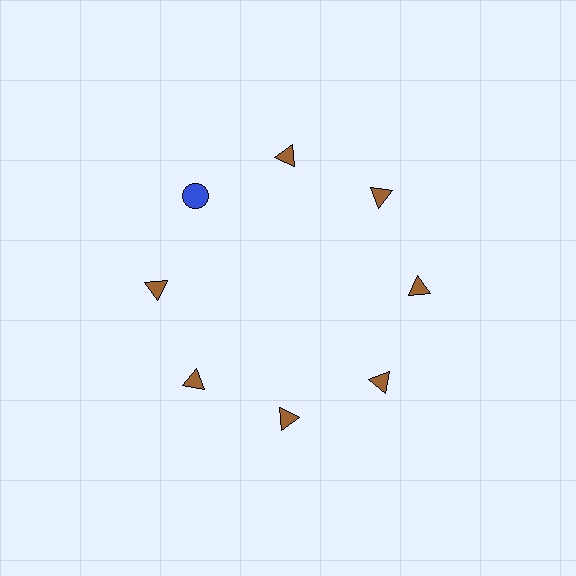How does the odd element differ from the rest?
It differs in both color (blue instead of brown) and shape (circle instead of triangle).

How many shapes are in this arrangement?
There are 8 shapes arranged in a ring pattern.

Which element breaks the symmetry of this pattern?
The blue circle at roughly the 10 o'clock position breaks the symmetry. All other shapes are brown triangles.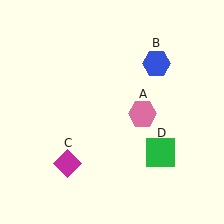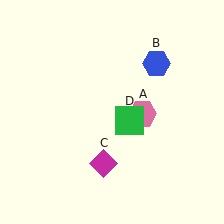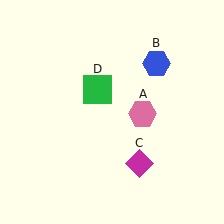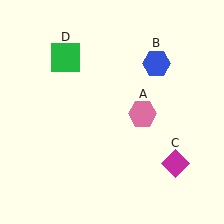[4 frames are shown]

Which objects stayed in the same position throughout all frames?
Pink hexagon (object A) and blue hexagon (object B) remained stationary.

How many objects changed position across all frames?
2 objects changed position: magenta diamond (object C), green square (object D).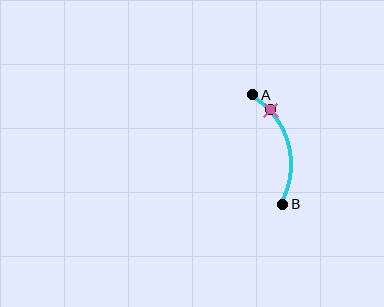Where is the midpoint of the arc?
The arc midpoint is the point on the curve farthest from the straight line joining A and B. It sits to the right of that line.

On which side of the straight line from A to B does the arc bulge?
The arc bulges to the right of the straight line connecting A and B.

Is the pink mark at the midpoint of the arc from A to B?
No. The pink mark lies on the arc but is closer to endpoint A. The arc midpoint would be at the point on the curve equidistant along the arc from both A and B.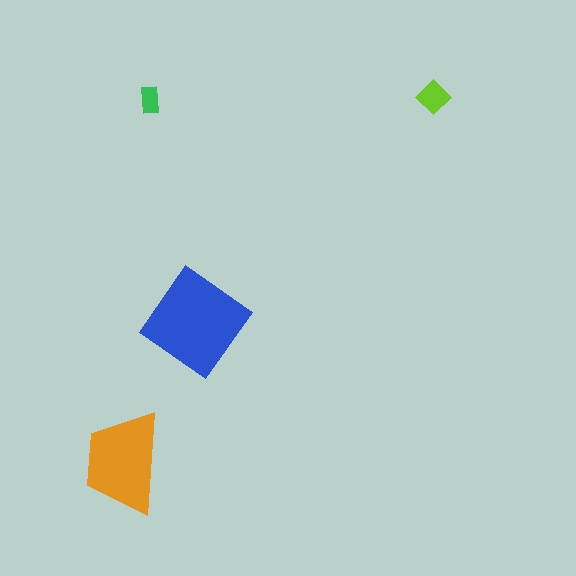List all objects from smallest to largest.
The green rectangle, the lime diamond, the orange trapezoid, the blue diamond.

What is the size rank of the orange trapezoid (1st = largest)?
2nd.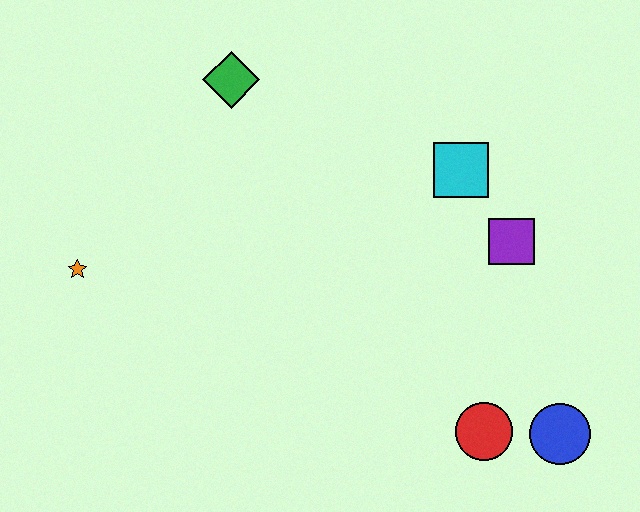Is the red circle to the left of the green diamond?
No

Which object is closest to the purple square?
The cyan square is closest to the purple square.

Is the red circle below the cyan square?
Yes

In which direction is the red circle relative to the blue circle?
The red circle is to the left of the blue circle.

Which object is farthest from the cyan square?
The orange star is farthest from the cyan square.